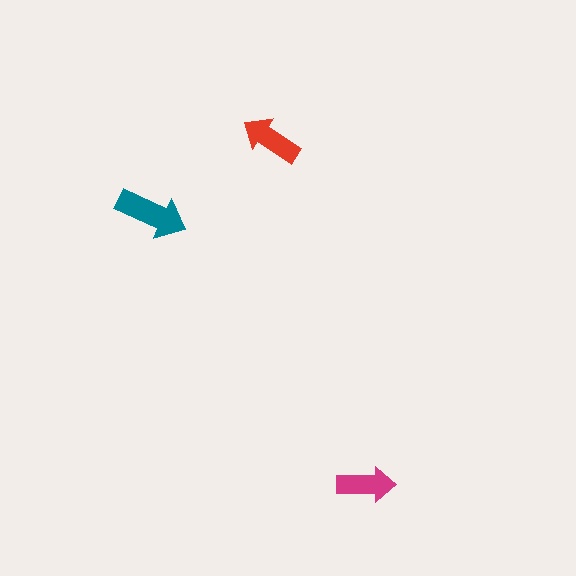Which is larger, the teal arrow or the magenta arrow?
The teal one.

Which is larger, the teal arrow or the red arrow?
The teal one.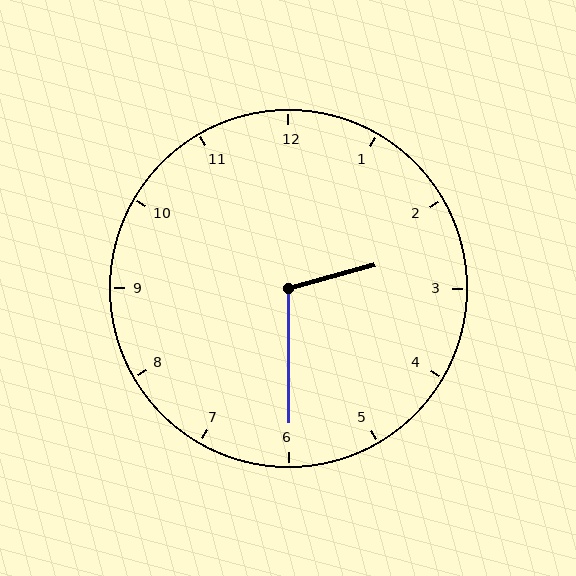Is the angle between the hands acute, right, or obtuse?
It is obtuse.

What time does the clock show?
2:30.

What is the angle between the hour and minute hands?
Approximately 105 degrees.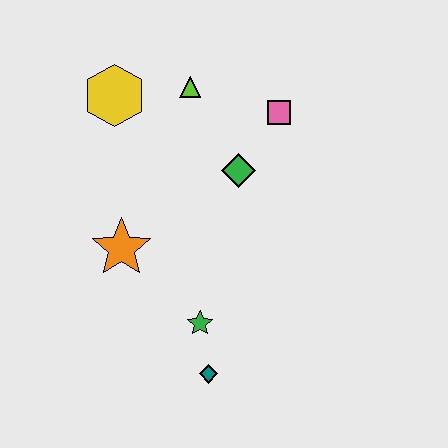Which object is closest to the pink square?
The green diamond is closest to the pink square.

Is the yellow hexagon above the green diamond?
Yes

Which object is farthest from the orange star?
The pink square is farthest from the orange star.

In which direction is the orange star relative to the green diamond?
The orange star is to the left of the green diamond.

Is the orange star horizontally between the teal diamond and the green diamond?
No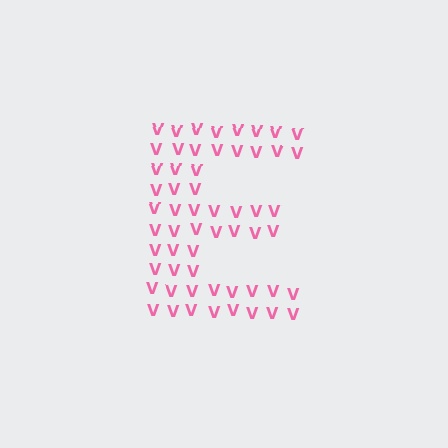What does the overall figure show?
The overall figure shows the letter E.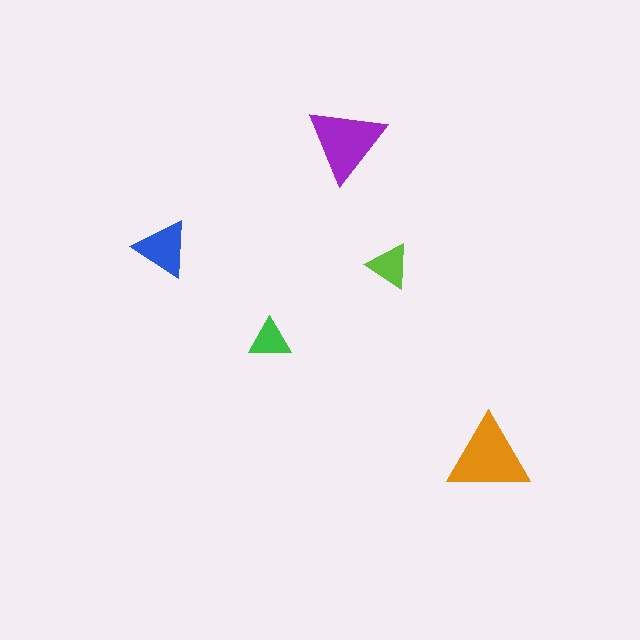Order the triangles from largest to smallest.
the orange one, the purple one, the blue one, the lime one, the green one.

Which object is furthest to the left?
The blue triangle is leftmost.